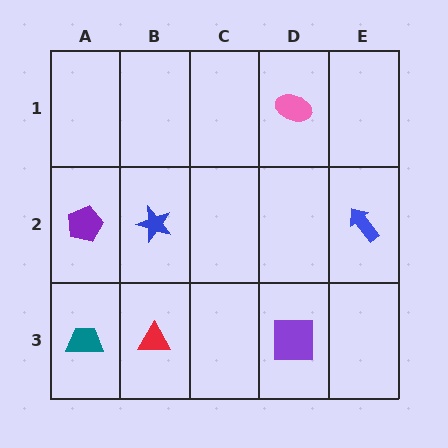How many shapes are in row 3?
3 shapes.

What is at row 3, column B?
A red triangle.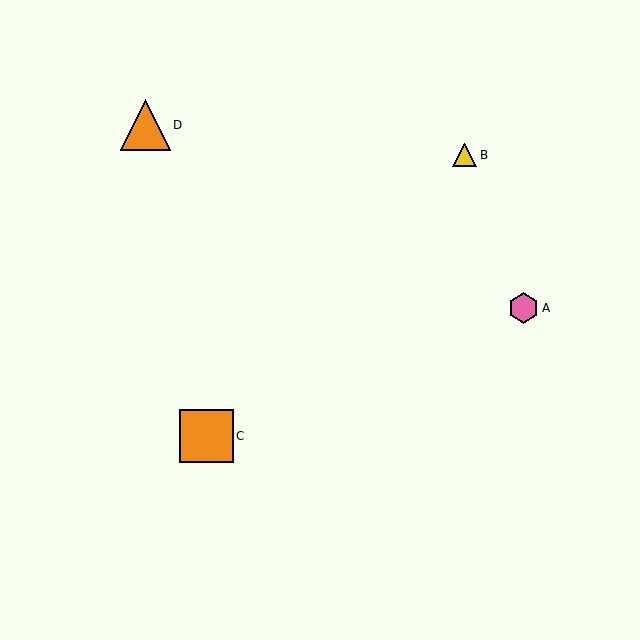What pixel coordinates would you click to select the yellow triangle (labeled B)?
Click at (465, 155) to select the yellow triangle B.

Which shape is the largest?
The orange square (labeled C) is the largest.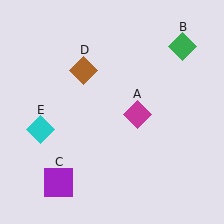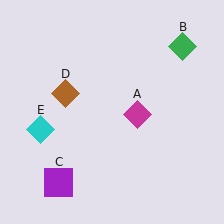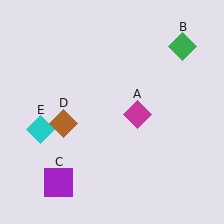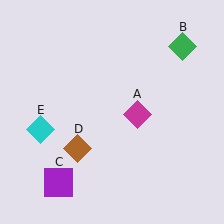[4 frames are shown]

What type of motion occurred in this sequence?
The brown diamond (object D) rotated counterclockwise around the center of the scene.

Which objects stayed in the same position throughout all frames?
Magenta diamond (object A) and green diamond (object B) and purple square (object C) and cyan diamond (object E) remained stationary.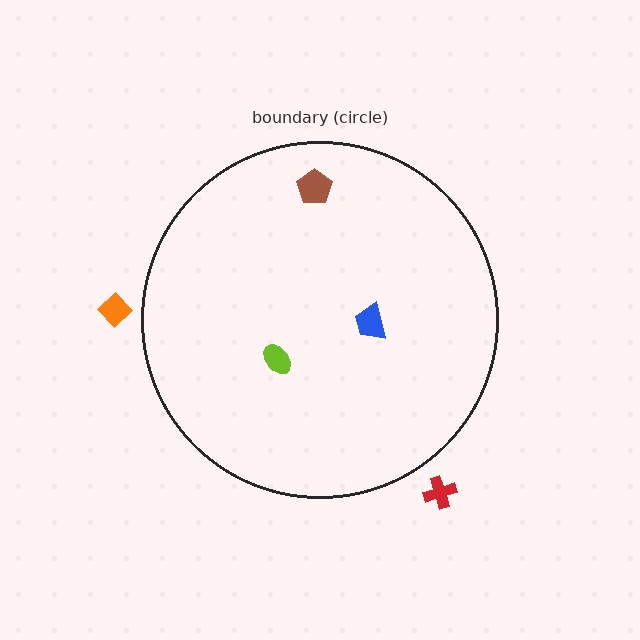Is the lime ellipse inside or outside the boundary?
Inside.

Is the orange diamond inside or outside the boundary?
Outside.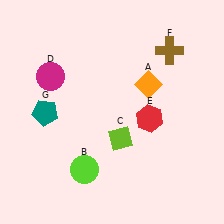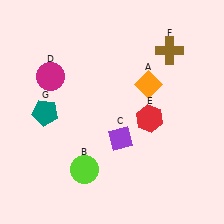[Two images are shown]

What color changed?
The diamond (C) changed from lime in Image 1 to purple in Image 2.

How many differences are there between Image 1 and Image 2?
There is 1 difference between the two images.